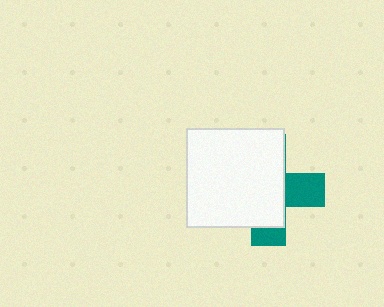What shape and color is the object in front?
The object in front is a white square.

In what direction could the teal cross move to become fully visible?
The teal cross could move right. That would shift it out from behind the white square entirely.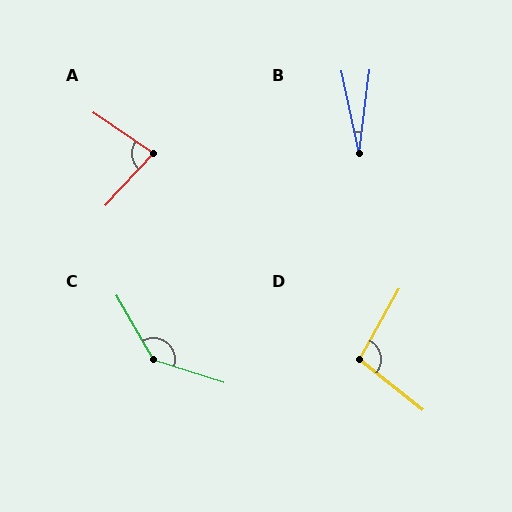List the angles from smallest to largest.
B (19°), A (82°), D (99°), C (137°).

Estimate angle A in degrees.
Approximately 82 degrees.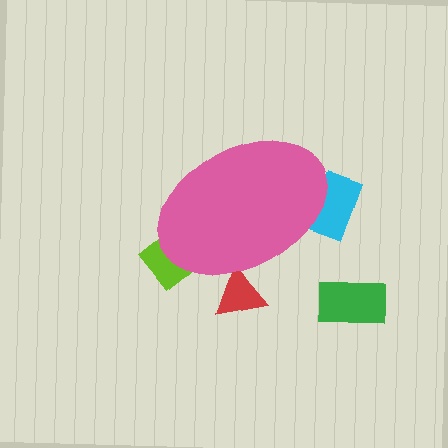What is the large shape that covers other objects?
A pink ellipse.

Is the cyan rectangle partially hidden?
Yes, the cyan rectangle is partially hidden behind the pink ellipse.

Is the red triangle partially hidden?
Yes, the red triangle is partially hidden behind the pink ellipse.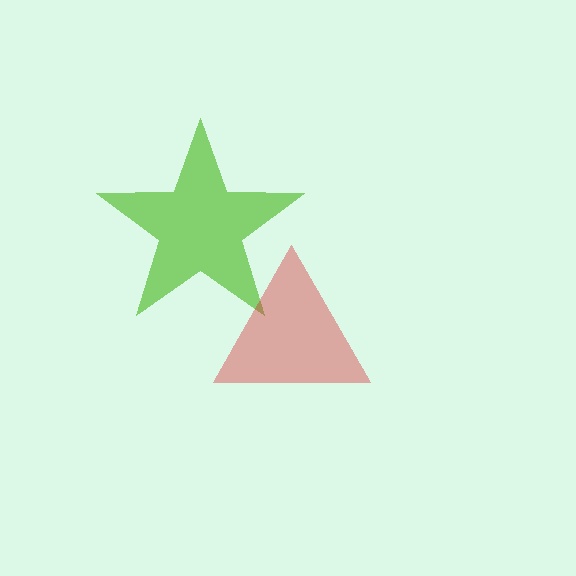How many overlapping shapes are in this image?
There are 2 overlapping shapes in the image.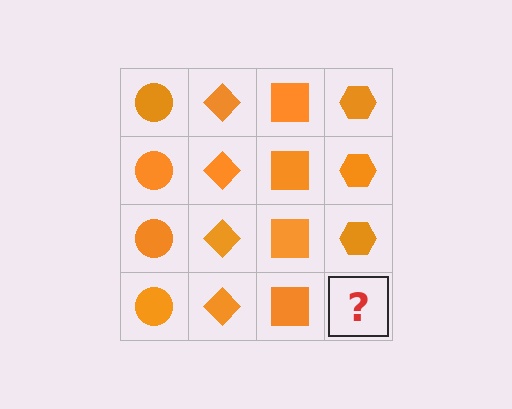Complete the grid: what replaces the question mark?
The question mark should be replaced with an orange hexagon.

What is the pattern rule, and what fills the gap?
The rule is that each column has a consistent shape. The gap should be filled with an orange hexagon.